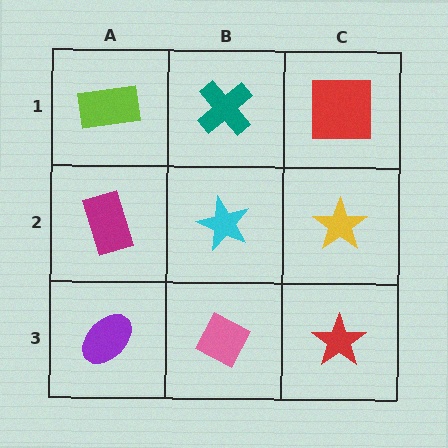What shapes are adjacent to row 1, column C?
A yellow star (row 2, column C), a teal cross (row 1, column B).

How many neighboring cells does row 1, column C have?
2.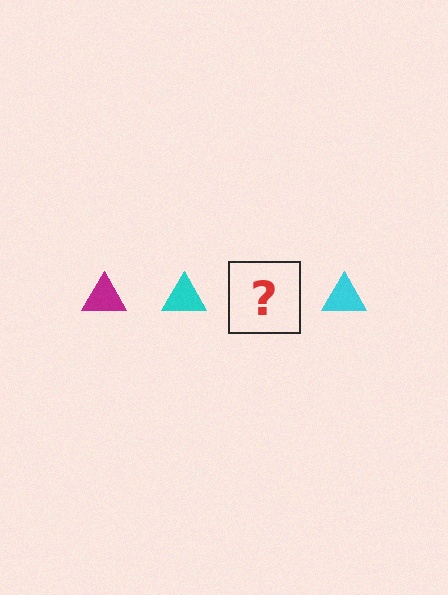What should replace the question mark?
The question mark should be replaced with a magenta triangle.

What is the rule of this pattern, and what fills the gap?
The rule is that the pattern cycles through magenta, cyan triangles. The gap should be filled with a magenta triangle.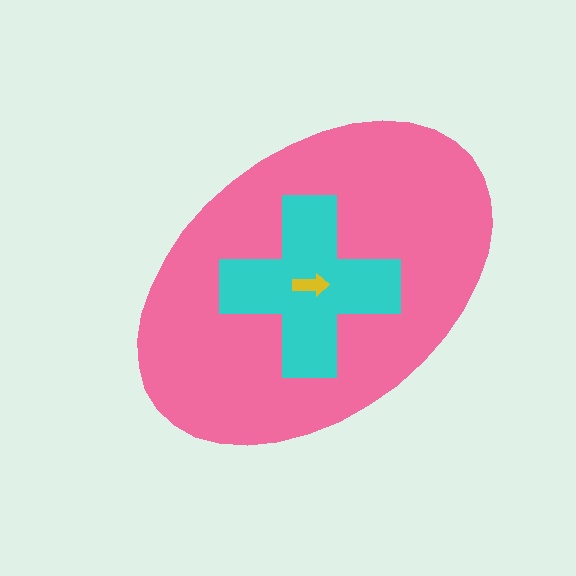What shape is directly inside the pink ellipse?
The cyan cross.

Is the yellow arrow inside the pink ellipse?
Yes.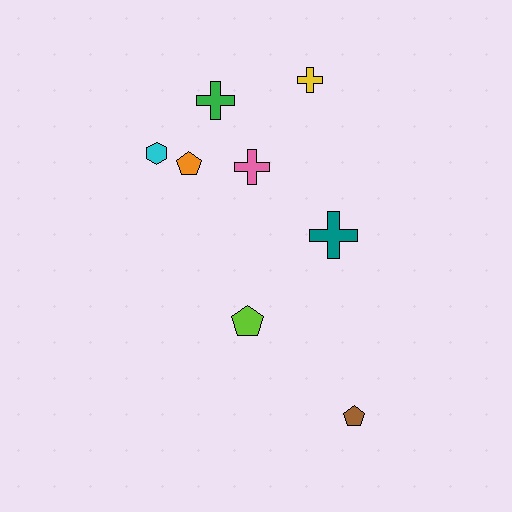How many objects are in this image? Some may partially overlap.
There are 8 objects.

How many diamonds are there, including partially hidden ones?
There are no diamonds.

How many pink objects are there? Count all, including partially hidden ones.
There is 1 pink object.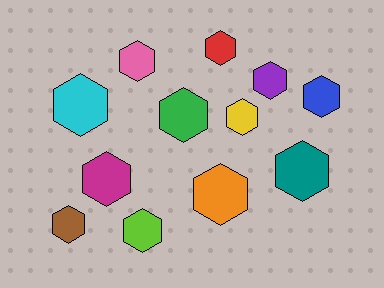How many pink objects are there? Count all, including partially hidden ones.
There is 1 pink object.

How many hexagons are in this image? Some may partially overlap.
There are 12 hexagons.